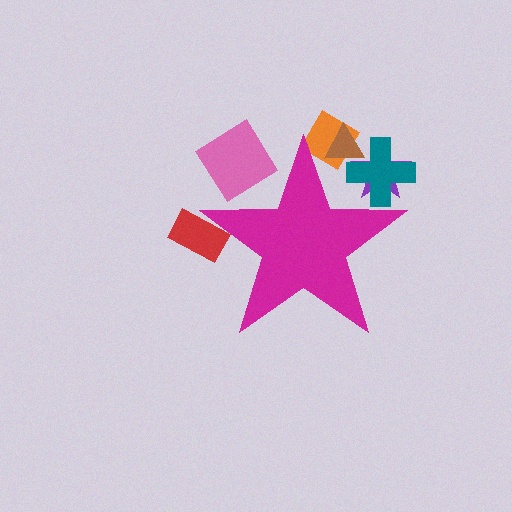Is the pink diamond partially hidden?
Yes, the pink diamond is partially hidden behind the magenta star.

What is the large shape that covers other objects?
A magenta star.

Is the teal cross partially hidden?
Yes, the teal cross is partially hidden behind the magenta star.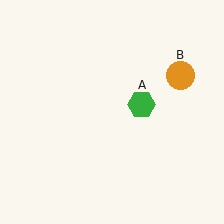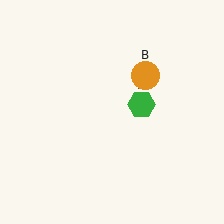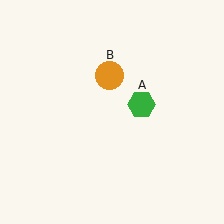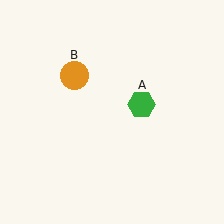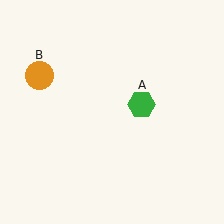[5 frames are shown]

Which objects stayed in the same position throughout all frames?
Green hexagon (object A) remained stationary.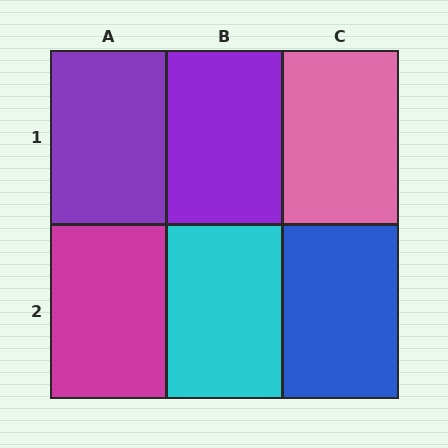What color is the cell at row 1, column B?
Purple.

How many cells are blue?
1 cell is blue.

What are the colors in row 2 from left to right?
Magenta, cyan, blue.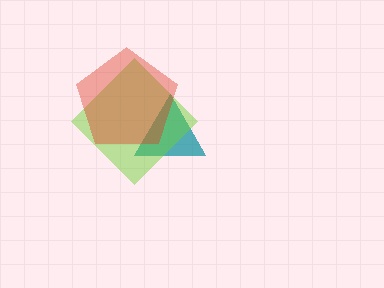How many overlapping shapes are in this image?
There are 3 overlapping shapes in the image.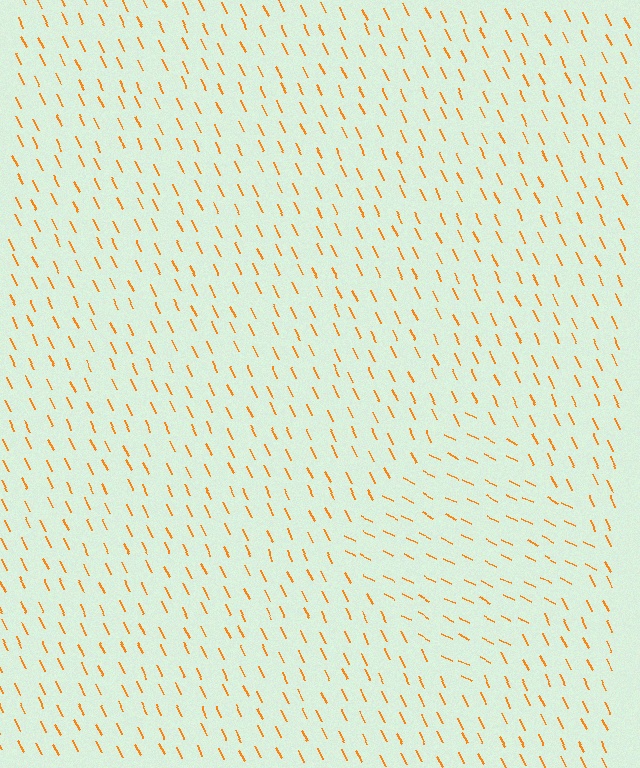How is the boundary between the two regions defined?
The boundary is defined purely by a change in line orientation (approximately 37 degrees difference). All lines are the same color and thickness.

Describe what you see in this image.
The image is filled with small orange line segments. A diamond region in the image has lines oriented differently from the surrounding lines, creating a visible texture boundary.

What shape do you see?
I see a diamond.